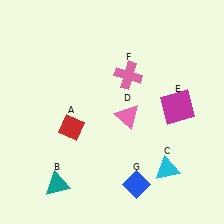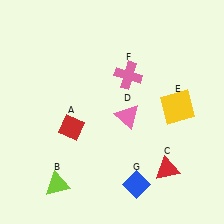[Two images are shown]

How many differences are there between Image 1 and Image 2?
There are 3 differences between the two images.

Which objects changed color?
B changed from teal to lime. C changed from cyan to red. E changed from magenta to yellow.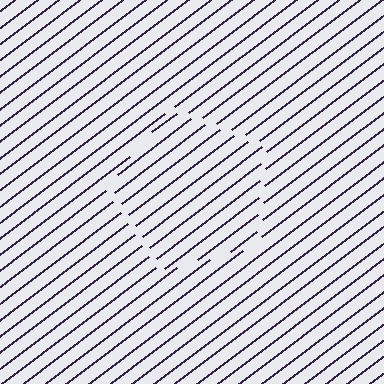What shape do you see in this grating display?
An illusory pentagon. The interior of the shape contains the same grating, shifted by half a period — the contour is defined by the phase discontinuity where line-ends from the inner and outer gratings abut.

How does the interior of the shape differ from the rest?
The interior of the shape contains the same grating, shifted by half a period — the contour is defined by the phase discontinuity where line-ends from the inner and outer gratings abut.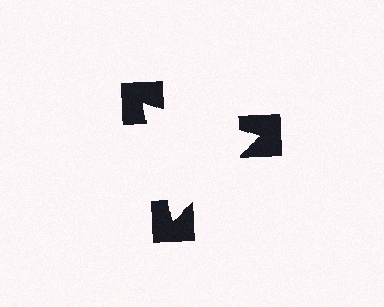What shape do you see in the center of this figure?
An illusory triangle — its edges are inferred from the aligned wedge cuts in the notched squares, not physically drawn.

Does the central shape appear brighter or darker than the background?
It typically appears slightly brighter than the background, even though no actual brightness change is drawn.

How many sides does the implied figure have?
3 sides.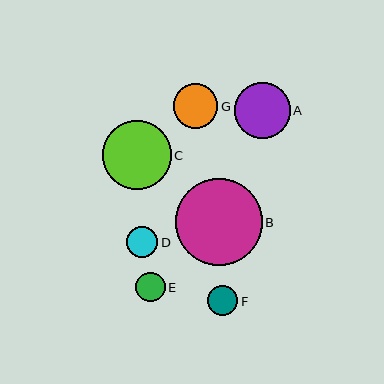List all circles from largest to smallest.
From largest to smallest: B, C, A, G, D, F, E.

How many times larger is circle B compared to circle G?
Circle B is approximately 1.9 times the size of circle G.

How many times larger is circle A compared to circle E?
Circle A is approximately 1.9 times the size of circle E.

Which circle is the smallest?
Circle E is the smallest with a size of approximately 29 pixels.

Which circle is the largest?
Circle B is the largest with a size of approximately 86 pixels.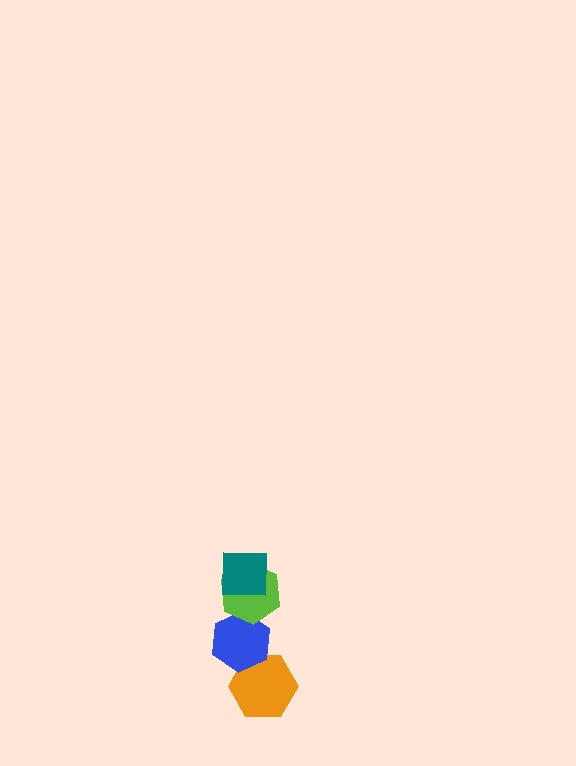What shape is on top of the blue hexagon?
The lime hexagon is on top of the blue hexagon.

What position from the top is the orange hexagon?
The orange hexagon is 4th from the top.